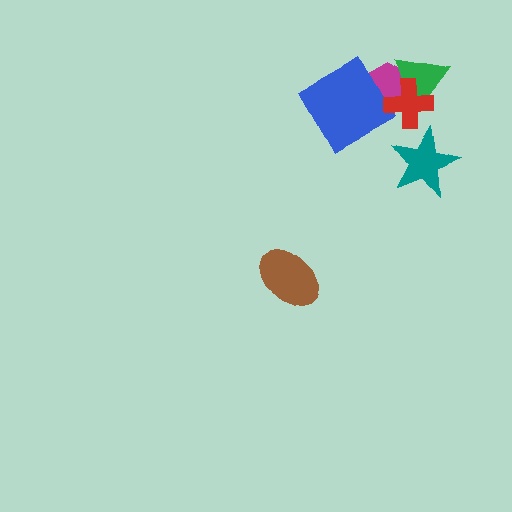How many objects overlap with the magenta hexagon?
3 objects overlap with the magenta hexagon.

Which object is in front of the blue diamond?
The red cross is in front of the blue diamond.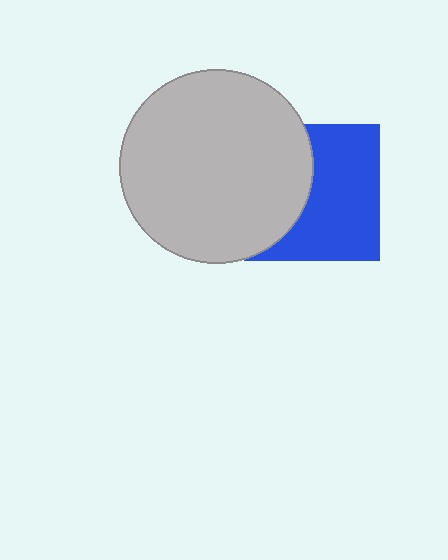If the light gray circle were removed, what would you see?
You would see the complete blue square.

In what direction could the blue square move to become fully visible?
The blue square could move right. That would shift it out from behind the light gray circle entirely.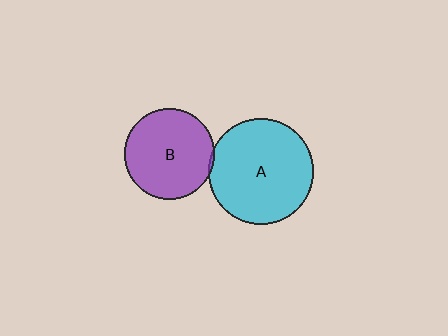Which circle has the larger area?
Circle A (cyan).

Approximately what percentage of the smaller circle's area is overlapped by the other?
Approximately 5%.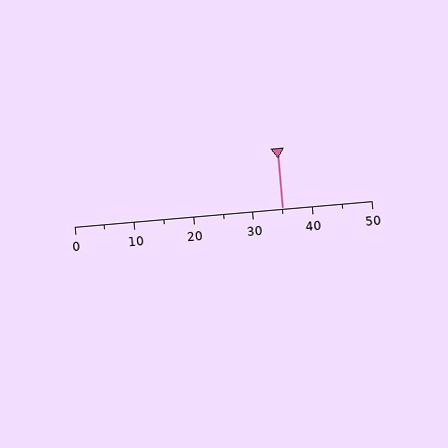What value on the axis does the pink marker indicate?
The marker indicates approximately 35.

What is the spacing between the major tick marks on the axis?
The major ticks are spaced 10 apart.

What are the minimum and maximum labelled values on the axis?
The axis runs from 0 to 50.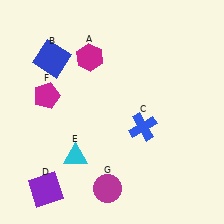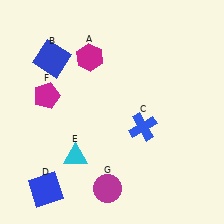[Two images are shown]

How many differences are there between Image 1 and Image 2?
There is 1 difference between the two images.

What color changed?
The square (D) changed from purple in Image 1 to blue in Image 2.